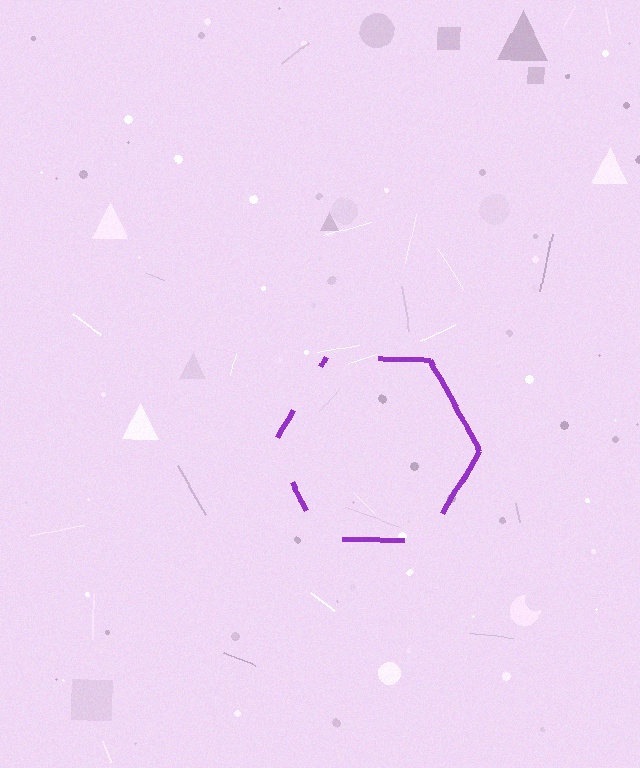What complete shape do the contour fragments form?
The contour fragments form a hexagon.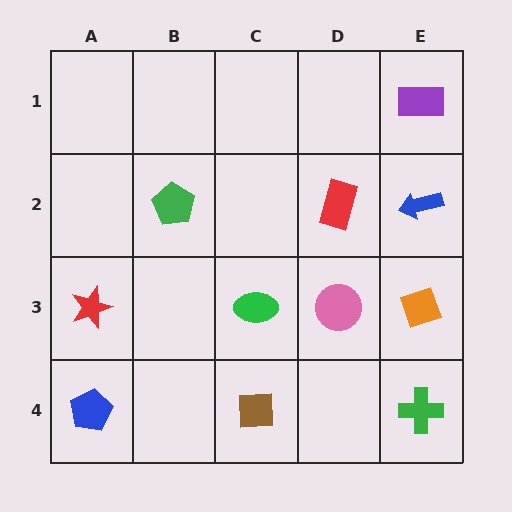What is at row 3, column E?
An orange diamond.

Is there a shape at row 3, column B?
No, that cell is empty.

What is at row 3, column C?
A green ellipse.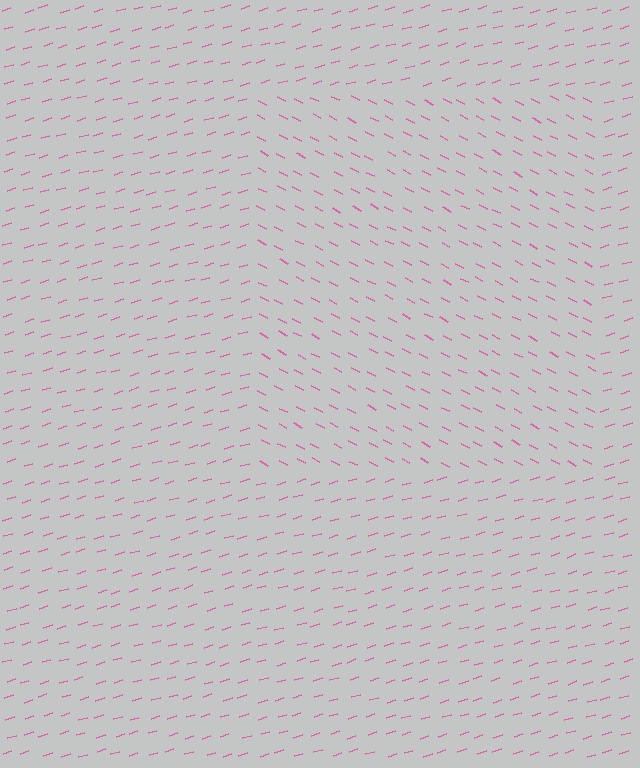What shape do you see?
I see a rectangle.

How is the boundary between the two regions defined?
The boundary is defined purely by a change in line orientation (approximately 45 degrees difference). All lines are the same color and thickness.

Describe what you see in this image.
The image is filled with small pink line segments. A rectangle region in the image has lines oriented differently from the surrounding lines, creating a visible texture boundary.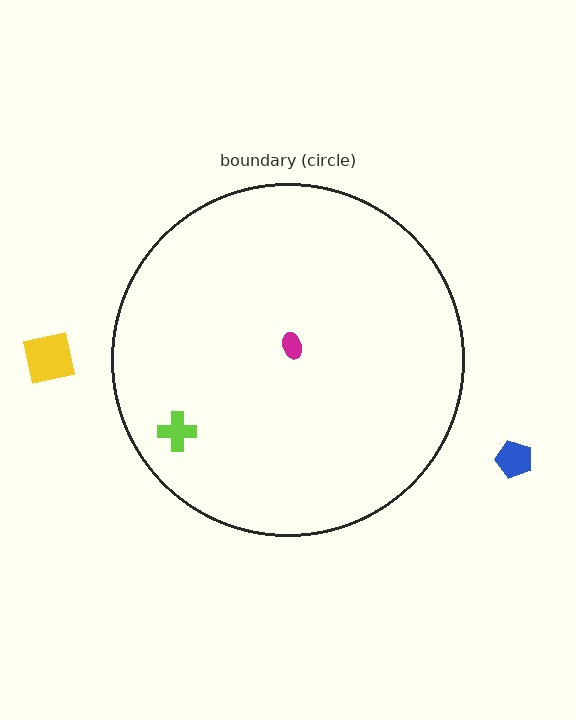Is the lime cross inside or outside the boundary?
Inside.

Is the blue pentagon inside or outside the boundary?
Outside.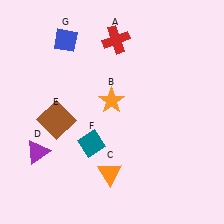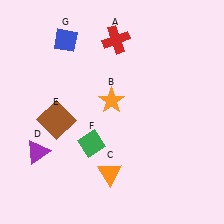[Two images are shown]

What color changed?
The diamond (F) changed from teal in Image 1 to green in Image 2.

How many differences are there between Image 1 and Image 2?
There is 1 difference between the two images.